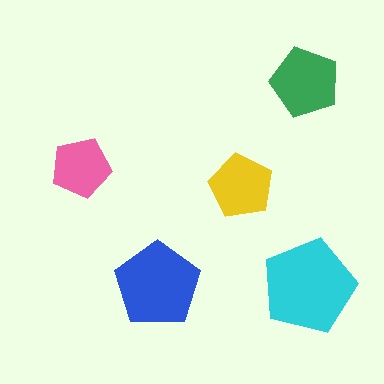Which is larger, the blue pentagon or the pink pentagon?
The blue one.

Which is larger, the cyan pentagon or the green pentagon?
The cyan one.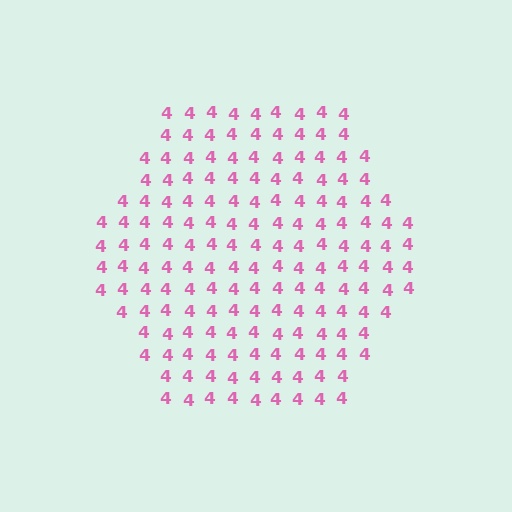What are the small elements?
The small elements are digit 4's.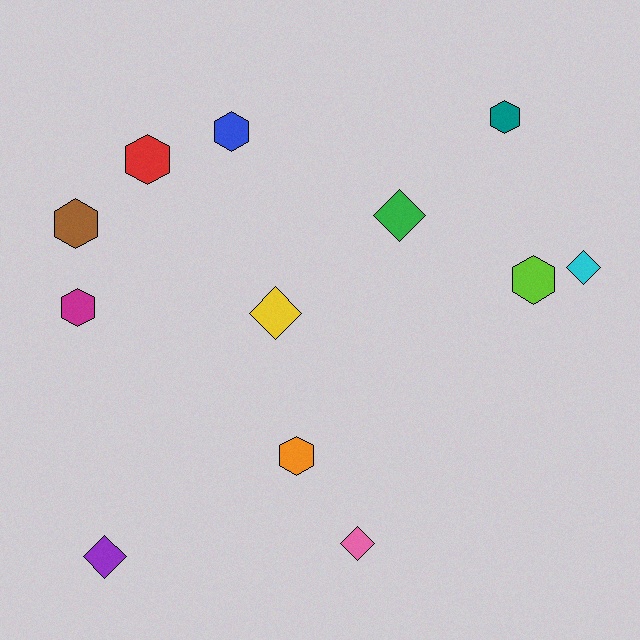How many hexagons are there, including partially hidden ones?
There are 7 hexagons.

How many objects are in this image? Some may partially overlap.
There are 12 objects.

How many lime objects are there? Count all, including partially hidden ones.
There is 1 lime object.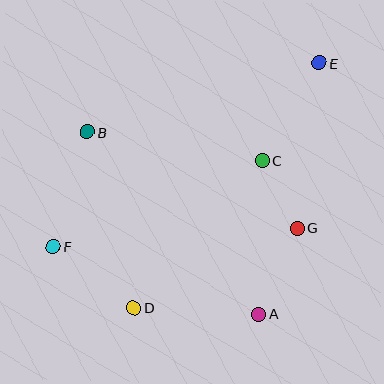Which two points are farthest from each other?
Points E and F are farthest from each other.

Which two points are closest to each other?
Points C and G are closest to each other.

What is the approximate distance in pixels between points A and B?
The distance between A and B is approximately 250 pixels.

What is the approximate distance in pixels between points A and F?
The distance between A and F is approximately 216 pixels.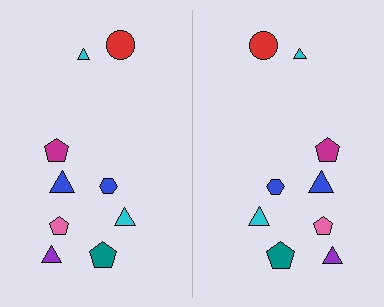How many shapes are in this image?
There are 18 shapes in this image.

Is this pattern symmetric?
Yes, this pattern has bilateral (reflection) symmetry.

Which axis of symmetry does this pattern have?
The pattern has a vertical axis of symmetry running through the center of the image.